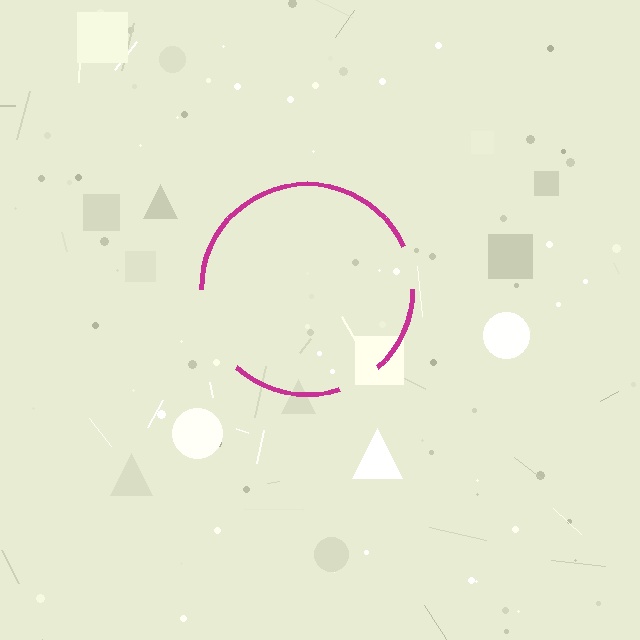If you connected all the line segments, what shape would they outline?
They would outline a circle.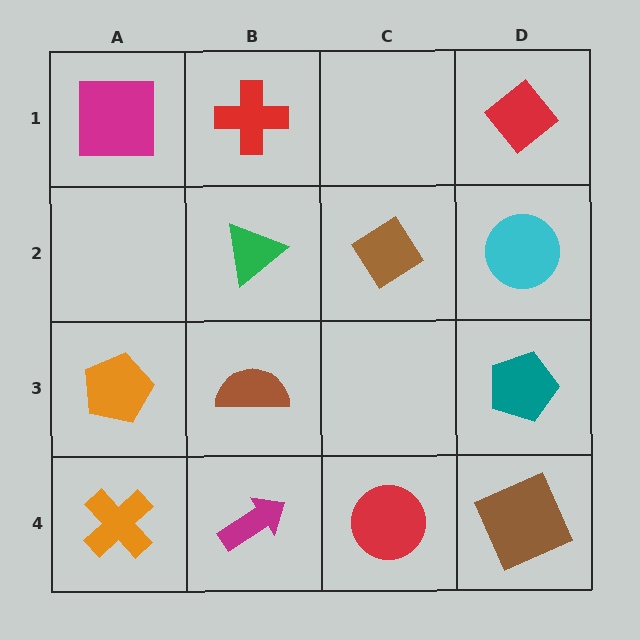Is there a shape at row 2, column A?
No, that cell is empty.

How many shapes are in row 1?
3 shapes.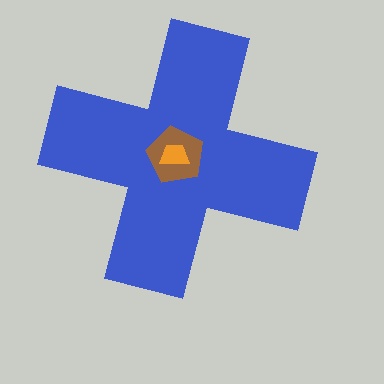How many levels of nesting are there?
3.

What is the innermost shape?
The orange trapezoid.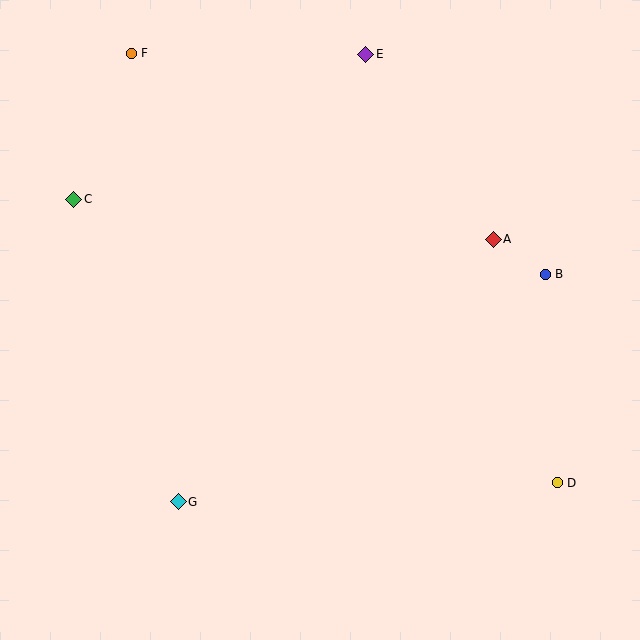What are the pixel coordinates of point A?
Point A is at (493, 239).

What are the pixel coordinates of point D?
Point D is at (557, 483).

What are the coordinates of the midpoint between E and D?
The midpoint between E and D is at (461, 269).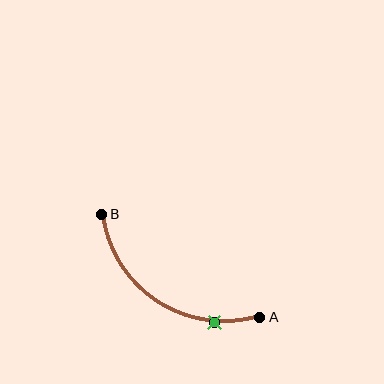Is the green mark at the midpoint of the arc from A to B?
No. The green mark lies on the arc but is closer to endpoint A. The arc midpoint would be at the point on the curve equidistant along the arc from both A and B.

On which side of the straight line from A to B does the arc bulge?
The arc bulges below the straight line connecting A and B.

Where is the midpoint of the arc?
The arc midpoint is the point on the curve farthest from the straight line joining A and B. It sits below that line.